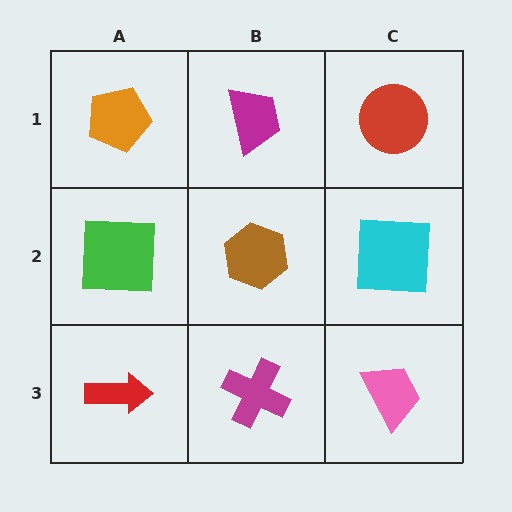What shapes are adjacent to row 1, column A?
A green square (row 2, column A), a magenta trapezoid (row 1, column B).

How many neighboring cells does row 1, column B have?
3.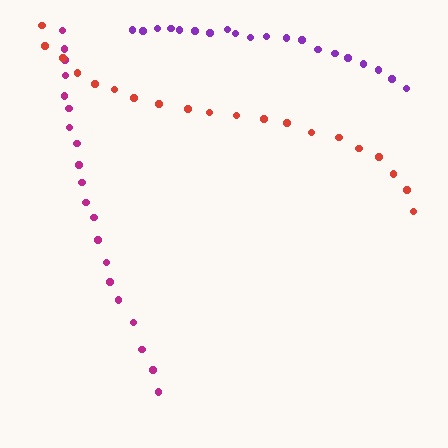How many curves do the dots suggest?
There are 3 distinct paths.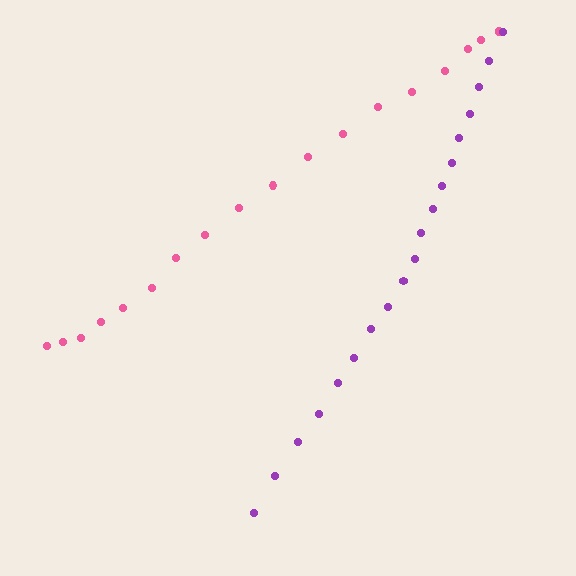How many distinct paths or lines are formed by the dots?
There are 2 distinct paths.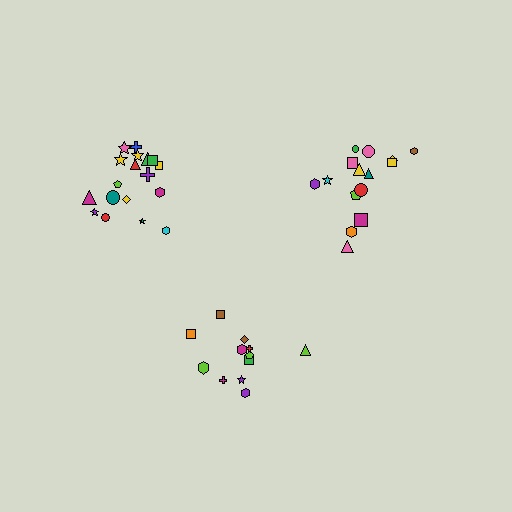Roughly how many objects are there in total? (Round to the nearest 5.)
Roughly 45 objects in total.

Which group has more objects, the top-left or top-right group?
The top-left group.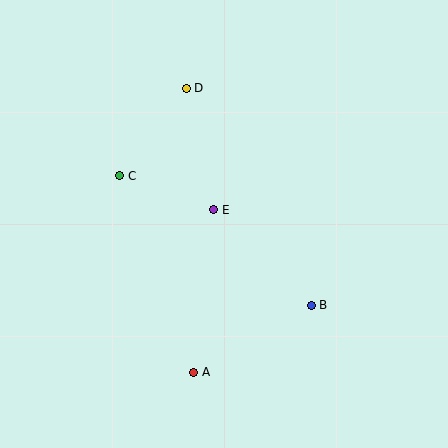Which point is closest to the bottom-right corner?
Point B is closest to the bottom-right corner.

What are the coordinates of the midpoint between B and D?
The midpoint between B and D is at (249, 197).